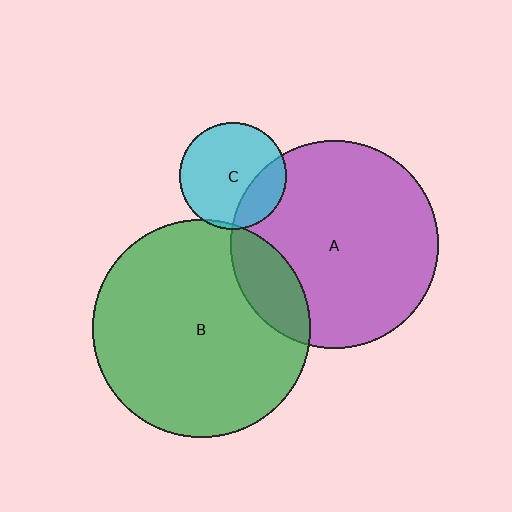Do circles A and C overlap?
Yes.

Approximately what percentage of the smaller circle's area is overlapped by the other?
Approximately 25%.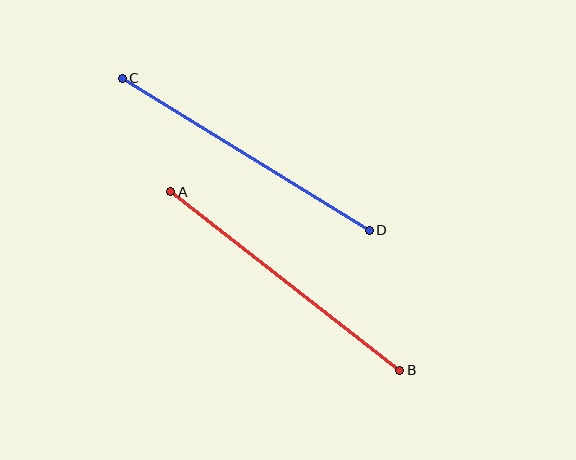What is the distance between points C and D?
The distance is approximately 290 pixels.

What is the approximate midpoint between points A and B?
The midpoint is at approximately (285, 281) pixels.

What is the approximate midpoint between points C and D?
The midpoint is at approximately (246, 154) pixels.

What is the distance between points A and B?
The distance is approximately 290 pixels.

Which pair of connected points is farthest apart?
Points A and B are farthest apart.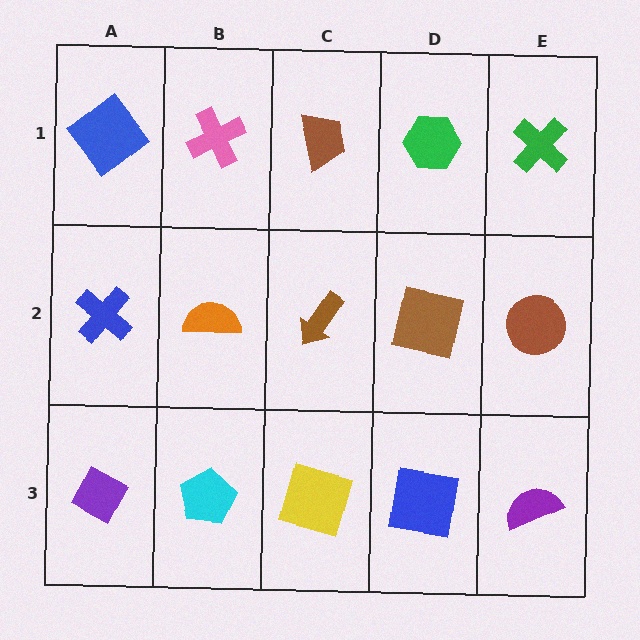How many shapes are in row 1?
5 shapes.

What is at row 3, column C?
A yellow square.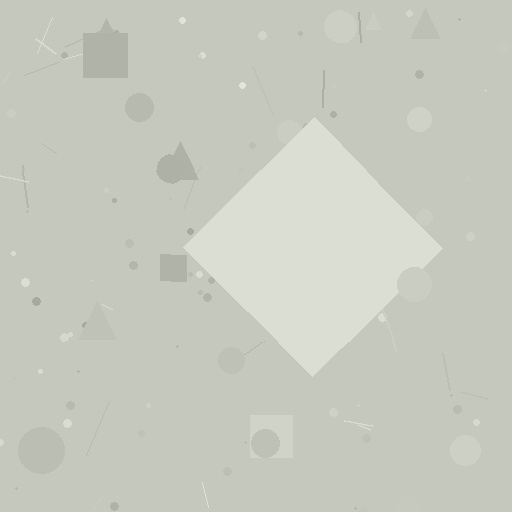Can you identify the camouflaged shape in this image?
The camouflaged shape is a diamond.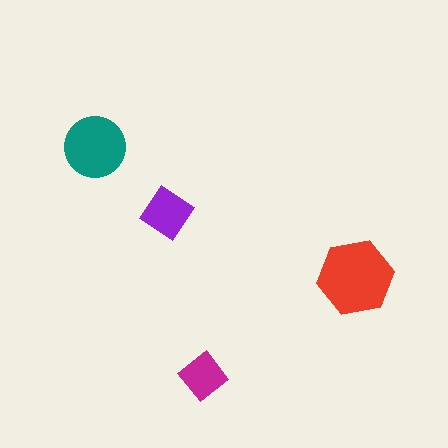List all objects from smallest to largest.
The magenta diamond, the purple diamond, the teal circle, the red hexagon.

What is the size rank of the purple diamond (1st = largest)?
3rd.